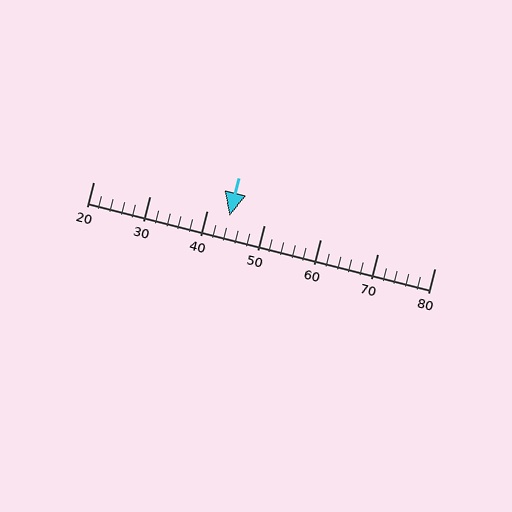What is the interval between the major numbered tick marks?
The major tick marks are spaced 10 units apart.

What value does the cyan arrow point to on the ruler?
The cyan arrow points to approximately 44.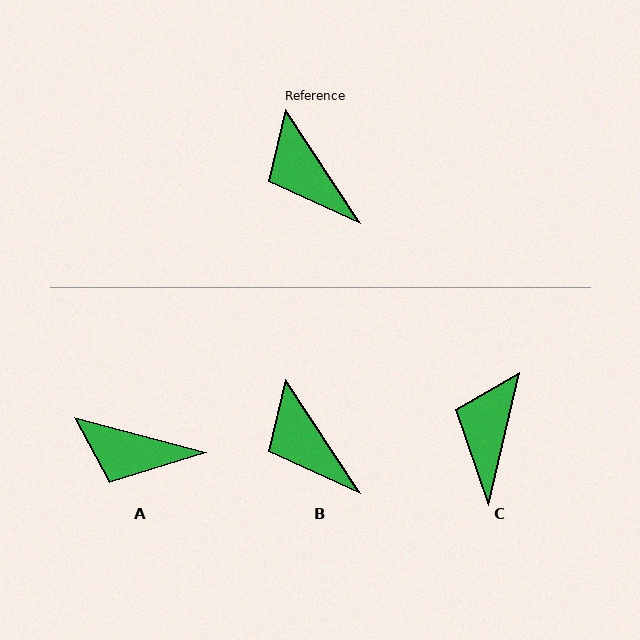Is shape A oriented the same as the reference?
No, it is off by about 42 degrees.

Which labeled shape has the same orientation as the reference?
B.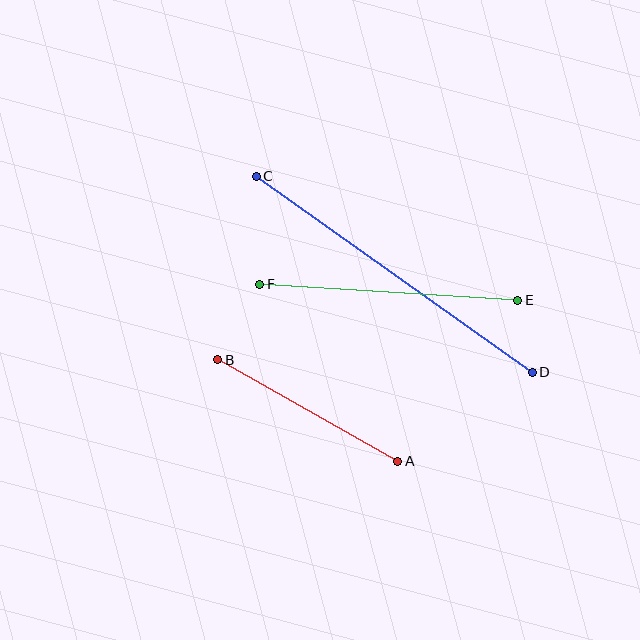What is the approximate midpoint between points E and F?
The midpoint is at approximately (389, 292) pixels.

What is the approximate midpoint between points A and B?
The midpoint is at approximately (308, 410) pixels.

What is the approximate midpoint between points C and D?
The midpoint is at approximately (394, 274) pixels.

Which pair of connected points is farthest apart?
Points C and D are farthest apart.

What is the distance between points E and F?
The distance is approximately 258 pixels.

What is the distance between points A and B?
The distance is approximately 207 pixels.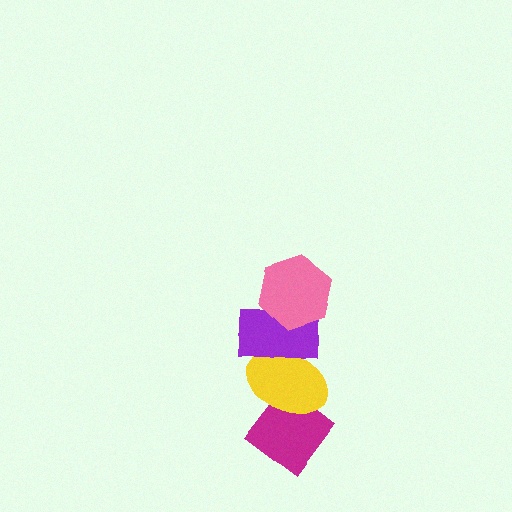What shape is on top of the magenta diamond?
The yellow ellipse is on top of the magenta diamond.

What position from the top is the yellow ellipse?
The yellow ellipse is 3rd from the top.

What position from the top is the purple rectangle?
The purple rectangle is 2nd from the top.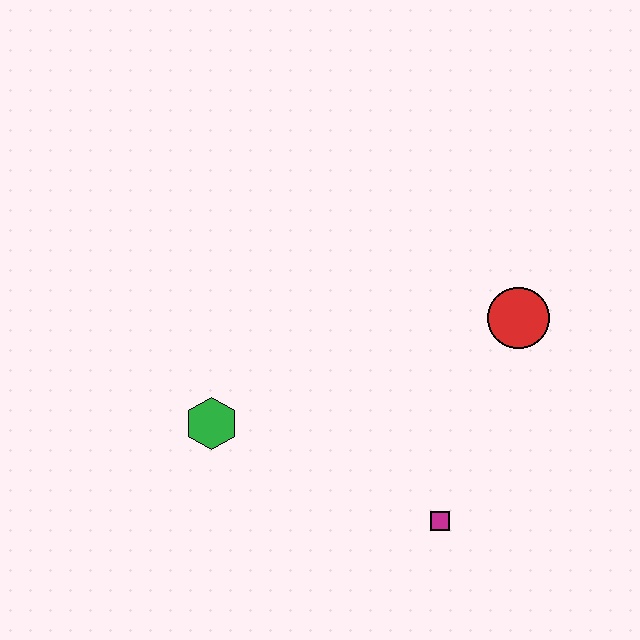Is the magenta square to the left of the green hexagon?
No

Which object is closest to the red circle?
The magenta square is closest to the red circle.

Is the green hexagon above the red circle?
No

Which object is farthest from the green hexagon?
The red circle is farthest from the green hexagon.